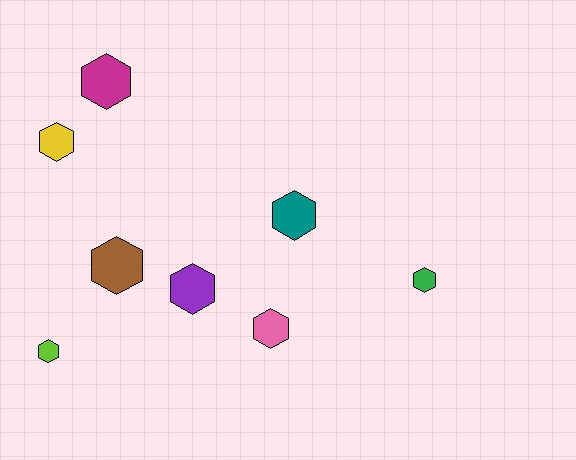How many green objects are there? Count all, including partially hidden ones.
There is 1 green object.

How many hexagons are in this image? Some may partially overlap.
There are 8 hexagons.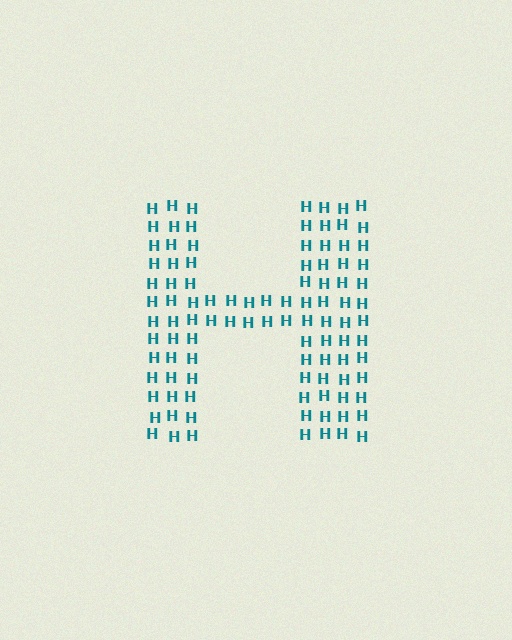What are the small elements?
The small elements are letter H's.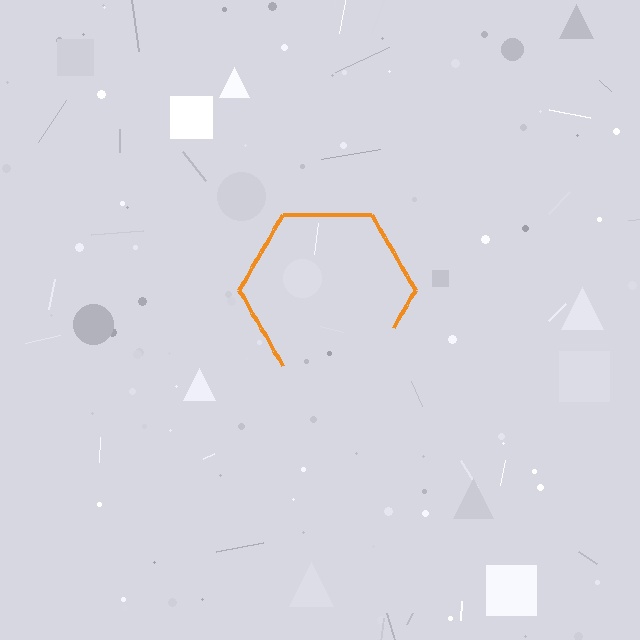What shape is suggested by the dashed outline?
The dashed outline suggests a hexagon.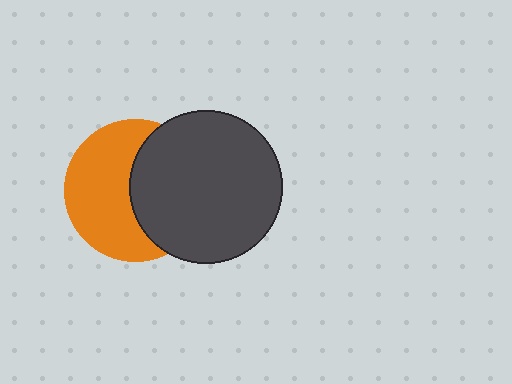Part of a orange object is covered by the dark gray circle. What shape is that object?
It is a circle.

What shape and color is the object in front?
The object in front is a dark gray circle.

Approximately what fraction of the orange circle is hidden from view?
Roughly 45% of the orange circle is hidden behind the dark gray circle.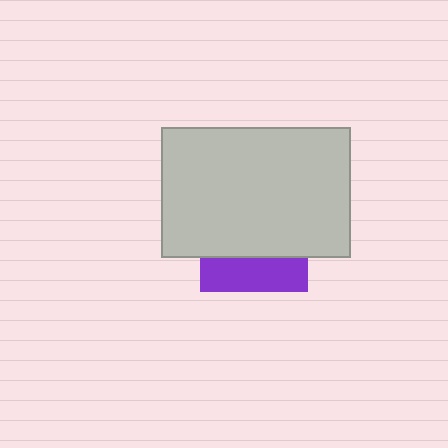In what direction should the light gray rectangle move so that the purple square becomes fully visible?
The light gray rectangle should move up. That is the shortest direction to clear the overlap and leave the purple square fully visible.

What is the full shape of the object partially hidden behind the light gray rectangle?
The partially hidden object is a purple square.